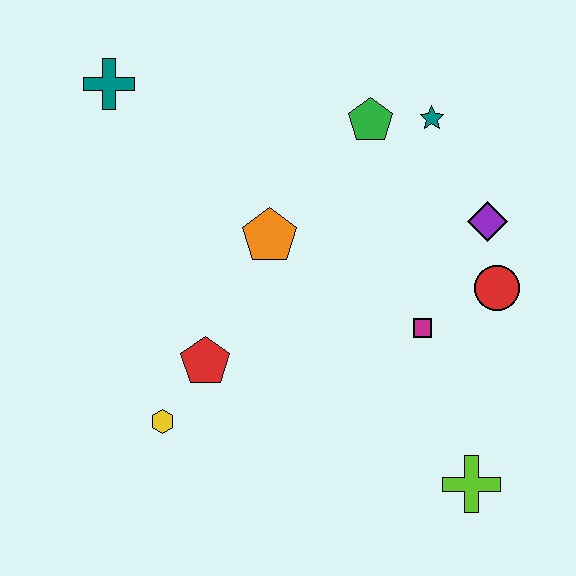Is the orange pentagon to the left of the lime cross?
Yes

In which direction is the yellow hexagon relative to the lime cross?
The yellow hexagon is to the left of the lime cross.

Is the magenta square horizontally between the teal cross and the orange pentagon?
No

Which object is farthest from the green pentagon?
The lime cross is farthest from the green pentagon.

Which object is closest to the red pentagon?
The yellow hexagon is closest to the red pentagon.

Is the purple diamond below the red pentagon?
No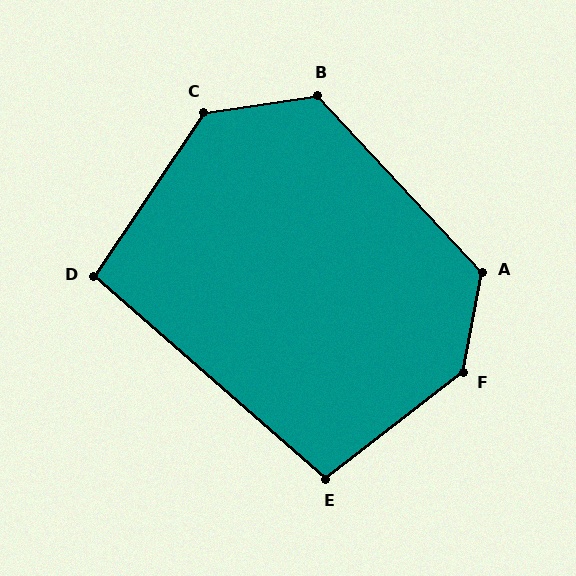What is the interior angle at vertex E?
Approximately 101 degrees (obtuse).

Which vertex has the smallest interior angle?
D, at approximately 97 degrees.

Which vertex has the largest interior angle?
F, at approximately 138 degrees.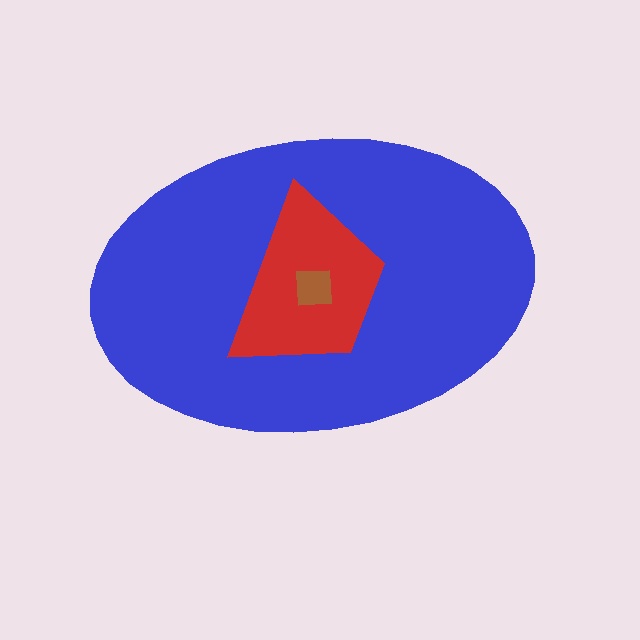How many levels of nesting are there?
3.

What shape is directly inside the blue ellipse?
The red trapezoid.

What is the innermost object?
The brown square.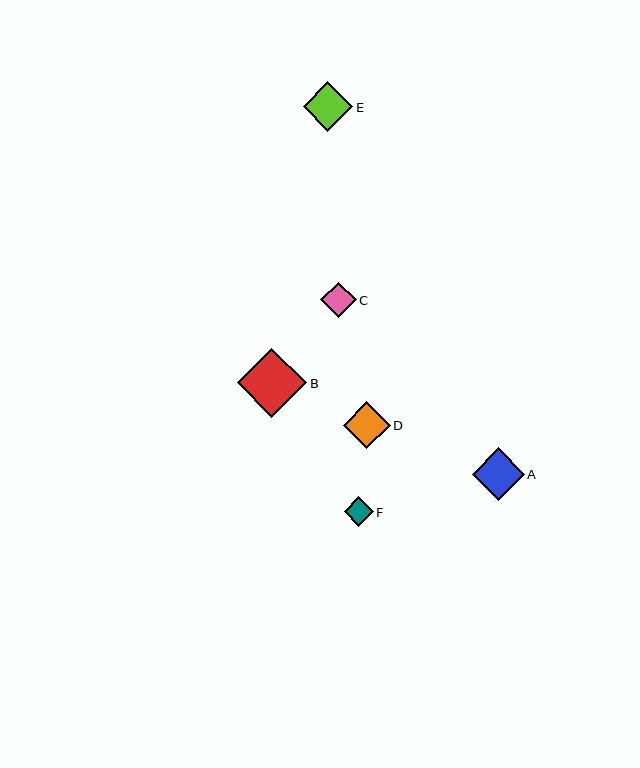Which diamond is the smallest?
Diamond F is the smallest with a size of approximately 29 pixels.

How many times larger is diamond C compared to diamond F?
Diamond C is approximately 1.2 times the size of diamond F.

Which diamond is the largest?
Diamond B is the largest with a size of approximately 69 pixels.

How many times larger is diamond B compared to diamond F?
Diamond B is approximately 2.4 times the size of diamond F.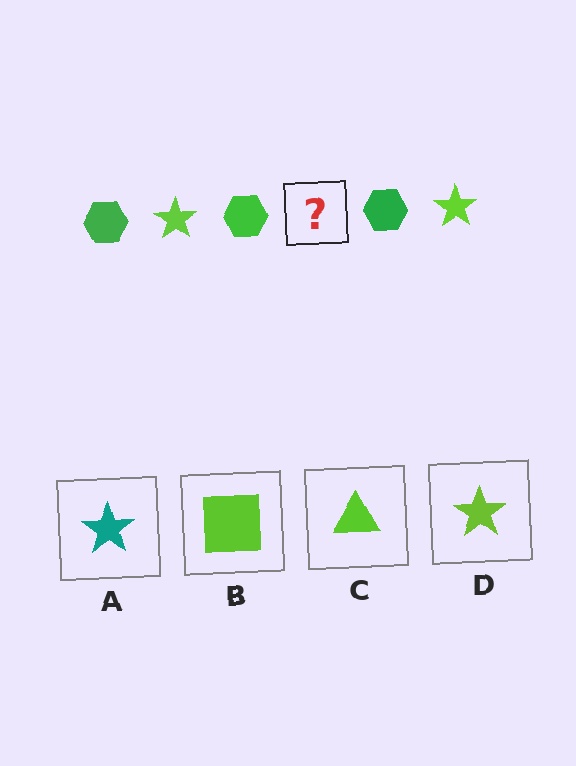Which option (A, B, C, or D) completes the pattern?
D.